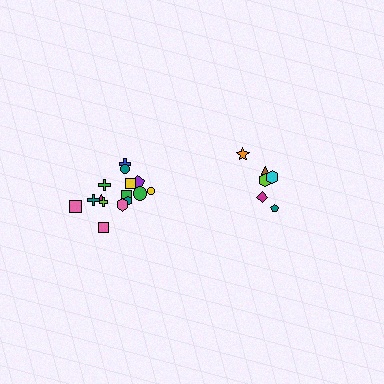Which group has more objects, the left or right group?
The left group.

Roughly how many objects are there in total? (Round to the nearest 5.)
Roughly 20 objects in total.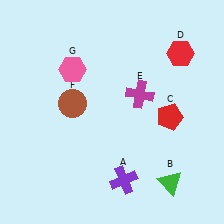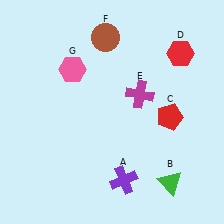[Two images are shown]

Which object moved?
The brown circle (F) moved up.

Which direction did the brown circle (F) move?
The brown circle (F) moved up.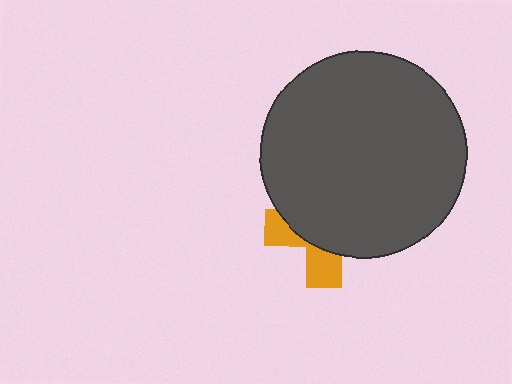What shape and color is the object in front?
The object in front is a dark gray circle.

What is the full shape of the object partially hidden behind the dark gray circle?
The partially hidden object is an orange cross.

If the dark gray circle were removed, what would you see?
You would see the complete orange cross.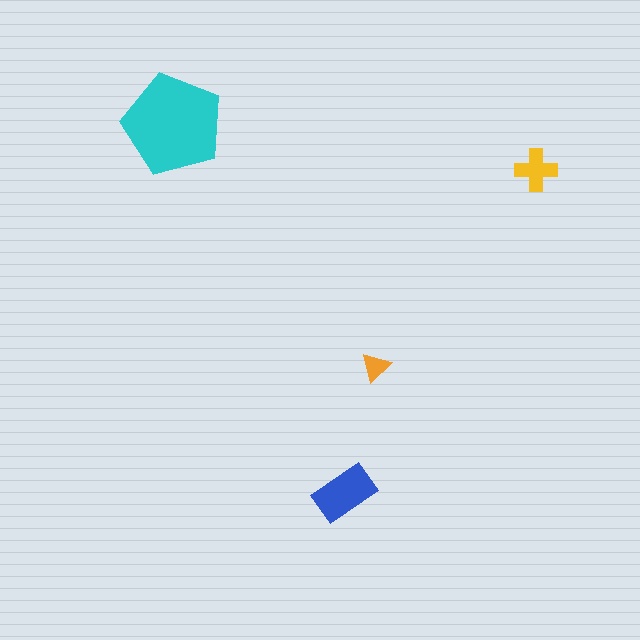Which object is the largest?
The cyan pentagon.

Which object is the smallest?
The orange triangle.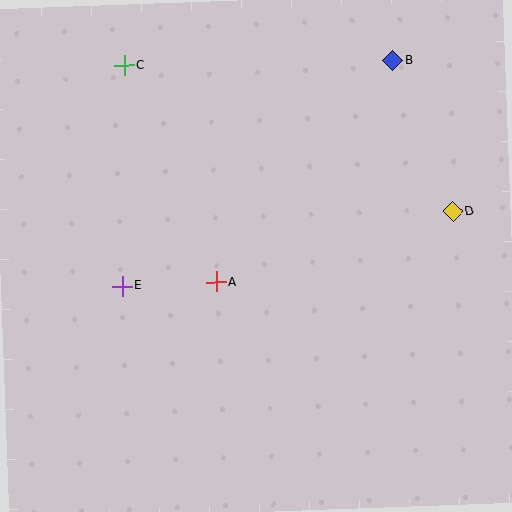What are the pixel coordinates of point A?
Point A is at (216, 282).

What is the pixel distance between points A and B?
The distance between A and B is 283 pixels.